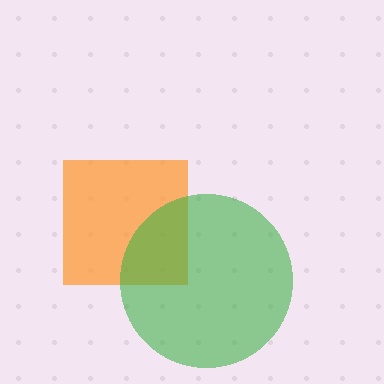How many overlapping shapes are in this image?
There are 2 overlapping shapes in the image.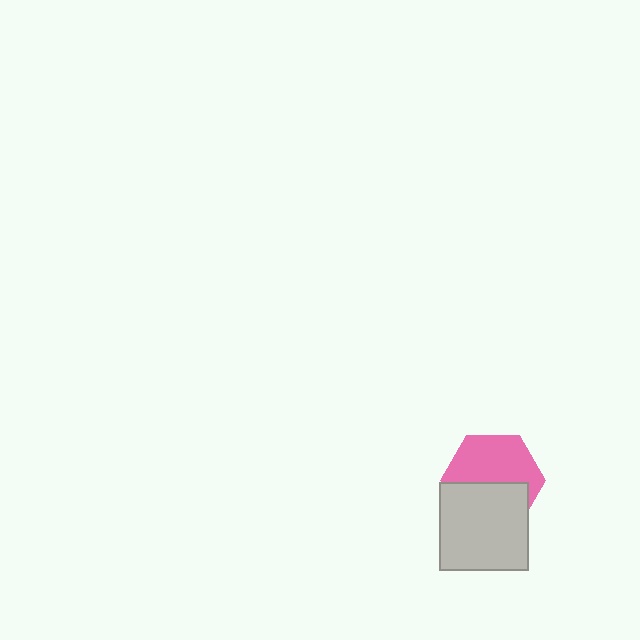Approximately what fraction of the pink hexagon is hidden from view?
Roughly 45% of the pink hexagon is hidden behind the light gray square.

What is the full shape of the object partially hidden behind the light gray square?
The partially hidden object is a pink hexagon.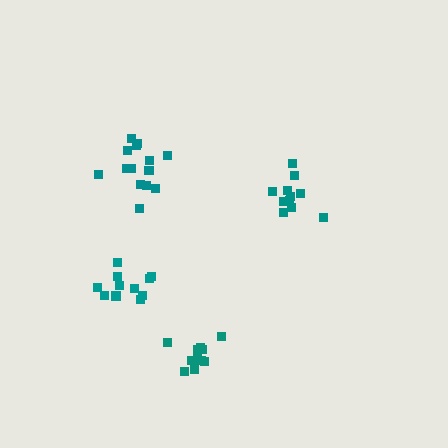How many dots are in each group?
Group 1: 15 dots, Group 2: 12 dots, Group 3: 11 dots, Group 4: 11 dots (49 total).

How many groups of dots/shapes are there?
There are 4 groups.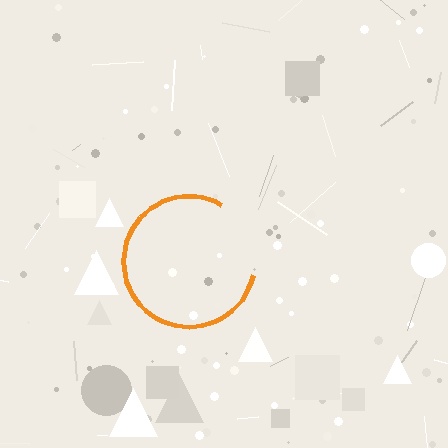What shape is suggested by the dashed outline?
The dashed outline suggests a circle.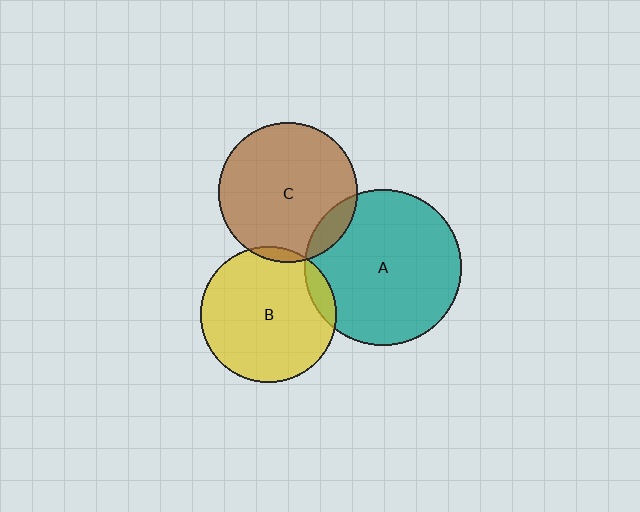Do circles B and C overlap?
Yes.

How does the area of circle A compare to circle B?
Approximately 1.3 times.